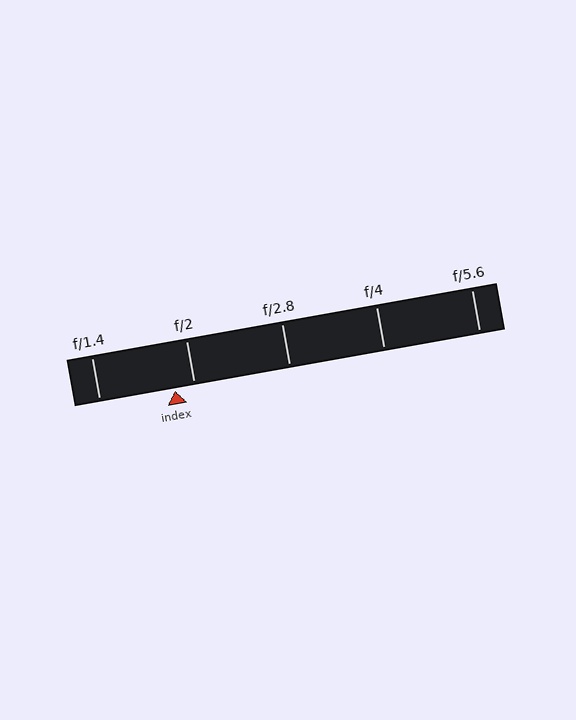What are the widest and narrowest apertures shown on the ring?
The widest aperture shown is f/1.4 and the narrowest is f/5.6.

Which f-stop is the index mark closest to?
The index mark is closest to f/2.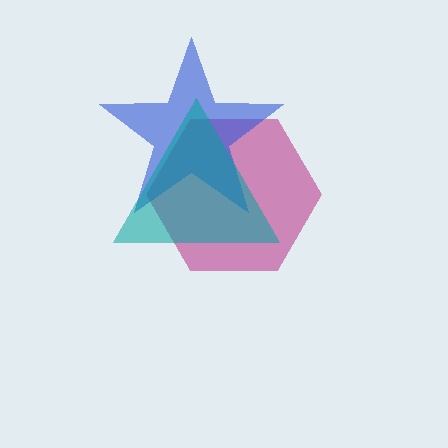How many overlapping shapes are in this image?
There are 3 overlapping shapes in the image.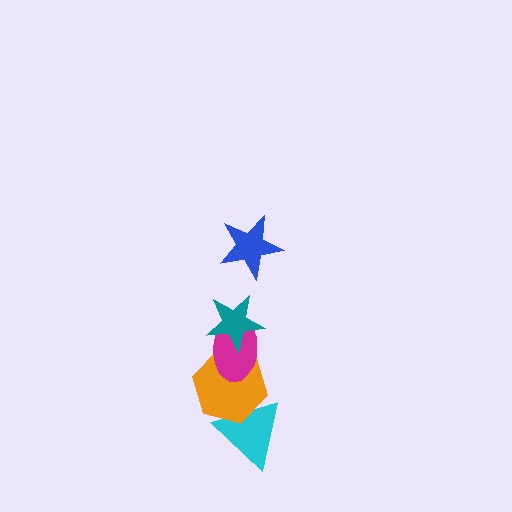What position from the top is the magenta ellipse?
The magenta ellipse is 3rd from the top.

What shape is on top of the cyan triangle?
The orange hexagon is on top of the cyan triangle.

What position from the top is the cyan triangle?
The cyan triangle is 5th from the top.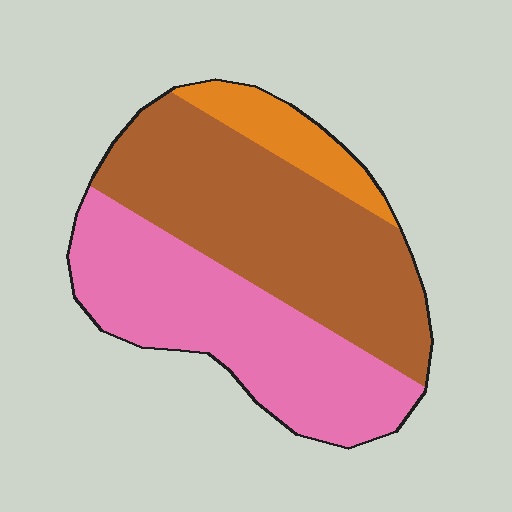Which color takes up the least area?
Orange, at roughly 10%.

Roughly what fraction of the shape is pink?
Pink covers around 40% of the shape.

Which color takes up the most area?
Brown, at roughly 50%.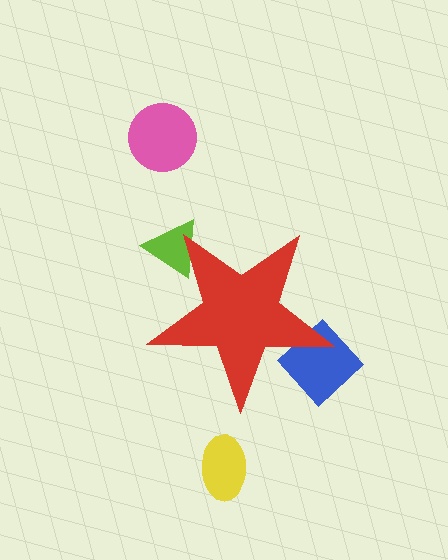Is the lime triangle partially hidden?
Yes, the lime triangle is partially hidden behind the red star.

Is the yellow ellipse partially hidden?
No, the yellow ellipse is fully visible.